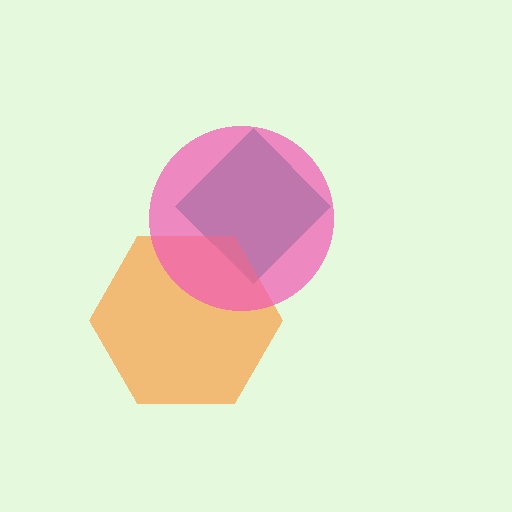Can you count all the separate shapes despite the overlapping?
Yes, there are 3 separate shapes.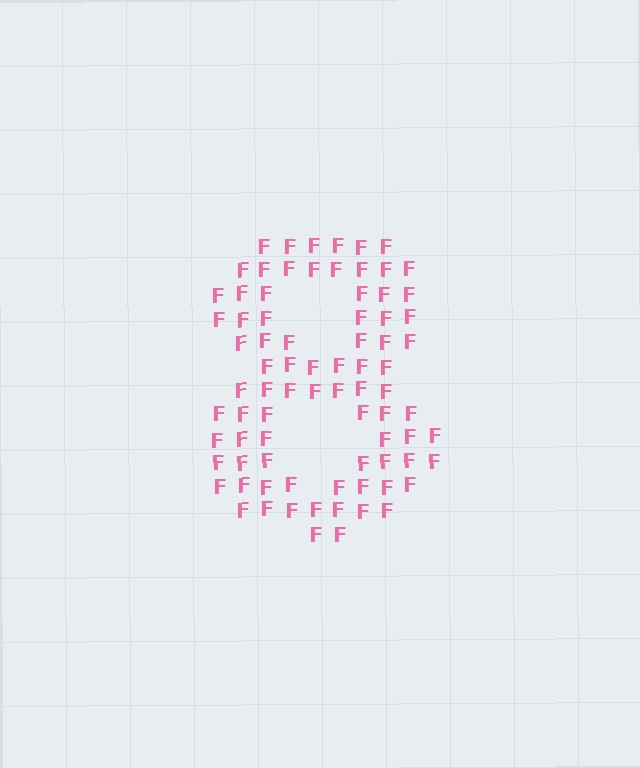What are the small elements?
The small elements are letter F's.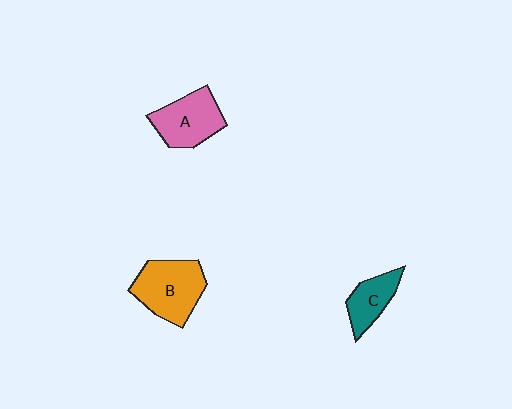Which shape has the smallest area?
Shape C (teal).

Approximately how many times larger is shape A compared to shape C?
Approximately 1.5 times.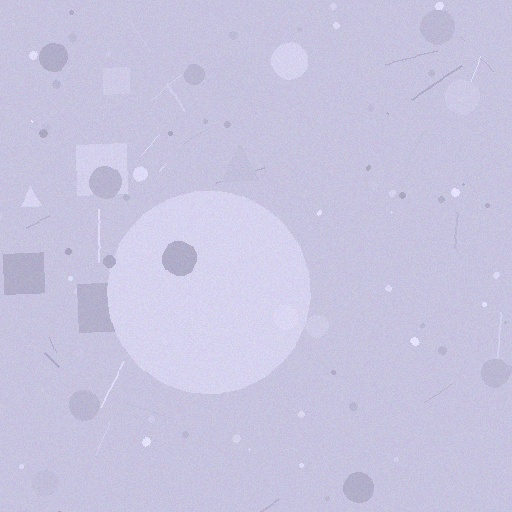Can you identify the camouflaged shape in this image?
The camouflaged shape is a circle.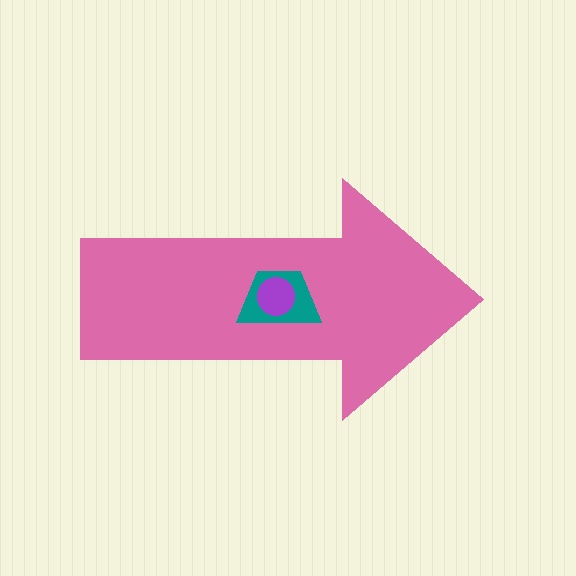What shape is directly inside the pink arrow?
The teal trapezoid.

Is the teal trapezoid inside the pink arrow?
Yes.